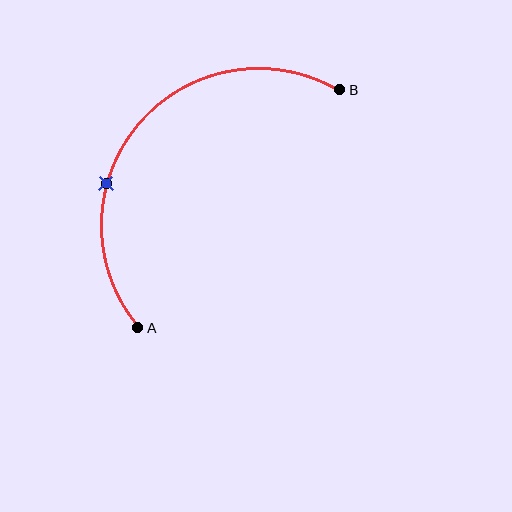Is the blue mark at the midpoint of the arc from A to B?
No. The blue mark lies on the arc but is closer to endpoint A. The arc midpoint would be at the point on the curve equidistant along the arc from both A and B.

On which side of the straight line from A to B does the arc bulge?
The arc bulges above and to the left of the straight line connecting A and B.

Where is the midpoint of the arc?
The arc midpoint is the point on the curve farthest from the straight line joining A and B. It sits above and to the left of that line.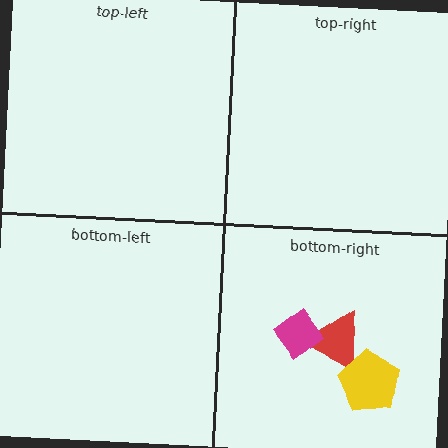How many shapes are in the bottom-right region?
3.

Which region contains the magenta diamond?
The bottom-right region.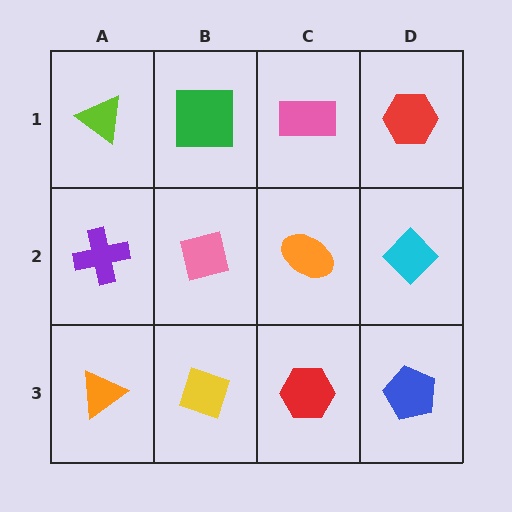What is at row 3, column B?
A yellow diamond.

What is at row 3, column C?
A red hexagon.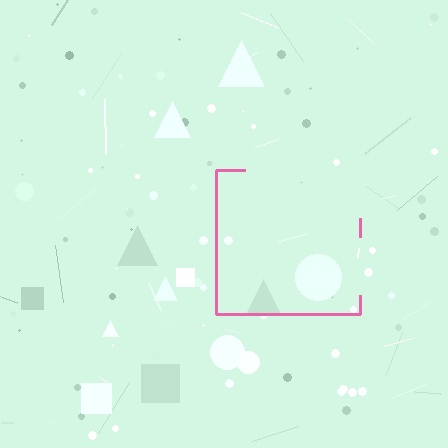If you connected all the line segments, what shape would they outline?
They would outline a square.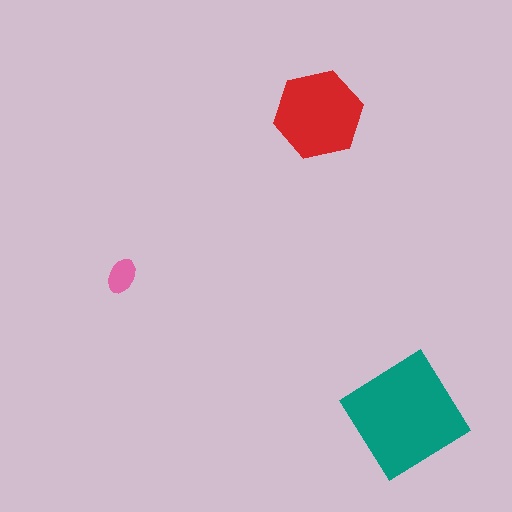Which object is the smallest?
The pink ellipse.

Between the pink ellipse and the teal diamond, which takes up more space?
The teal diamond.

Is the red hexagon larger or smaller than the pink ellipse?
Larger.